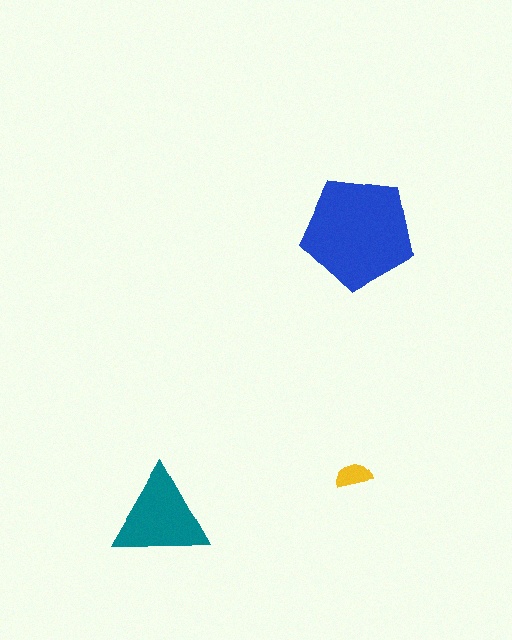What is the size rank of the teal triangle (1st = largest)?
2nd.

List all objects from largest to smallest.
The blue pentagon, the teal triangle, the yellow semicircle.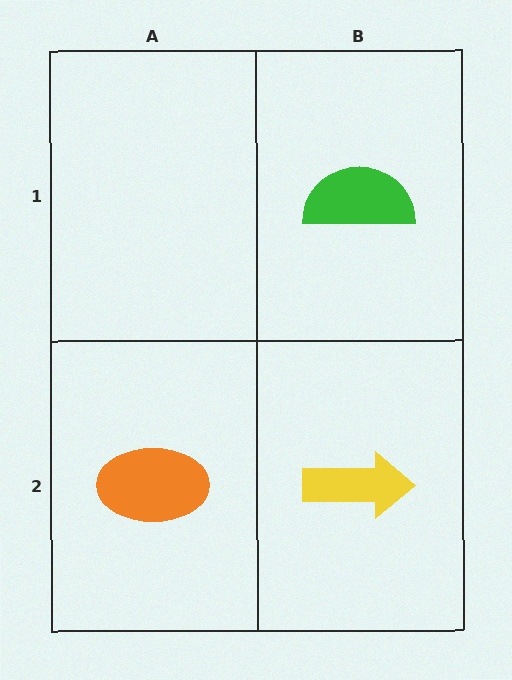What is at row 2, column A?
An orange ellipse.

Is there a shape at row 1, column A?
No, that cell is empty.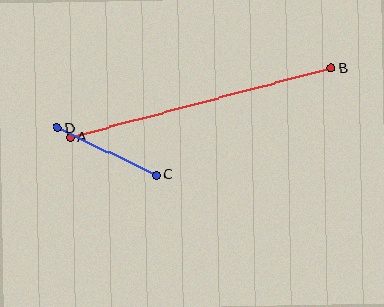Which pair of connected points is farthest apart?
Points A and B are farthest apart.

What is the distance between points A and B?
The distance is approximately 270 pixels.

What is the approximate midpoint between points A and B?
The midpoint is at approximately (201, 103) pixels.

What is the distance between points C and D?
The distance is approximately 110 pixels.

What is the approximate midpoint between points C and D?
The midpoint is at approximately (107, 151) pixels.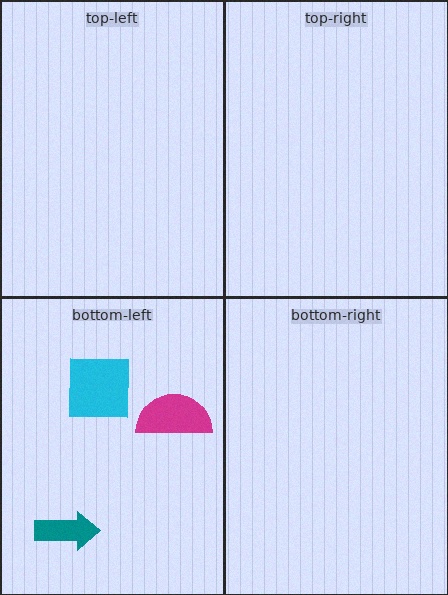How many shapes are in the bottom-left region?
3.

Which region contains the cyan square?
The bottom-left region.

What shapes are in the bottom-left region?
The cyan square, the teal arrow, the magenta semicircle.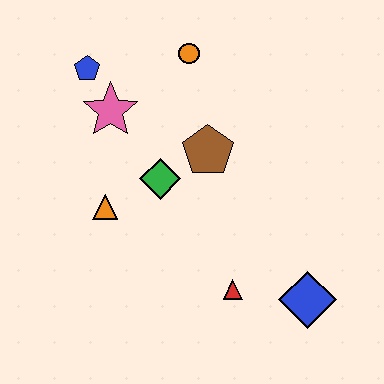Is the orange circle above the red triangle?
Yes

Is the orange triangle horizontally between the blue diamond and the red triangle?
No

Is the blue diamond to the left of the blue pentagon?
No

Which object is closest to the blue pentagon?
The pink star is closest to the blue pentagon.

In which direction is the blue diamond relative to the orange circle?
The blue diamond is below the orange circle.